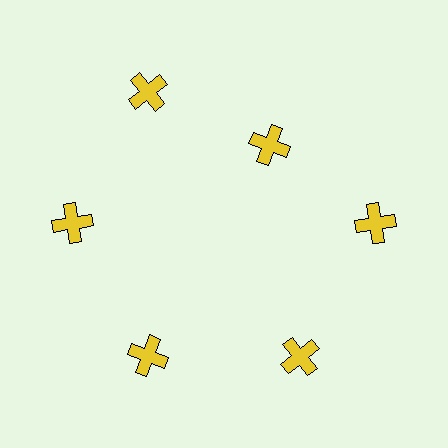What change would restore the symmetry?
The symmetry would be restored by moving it outward, back onto the ring so that all 6 crosses sit at equal angles and equal distance from the center.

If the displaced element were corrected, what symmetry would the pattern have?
It would have 6-fold rotational symmetry — the pattern would map onto itself every 60 degrees.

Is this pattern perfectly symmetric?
No. The 6 yellow crosses are arranged in a ring, but one element near the 1 o'clock position is pulled inward toward the center, breaking the 6-fold rotational symmetry.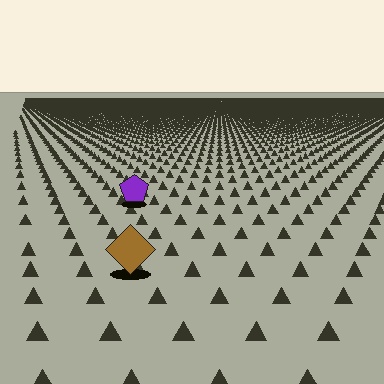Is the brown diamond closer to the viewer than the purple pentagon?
Yes. The brown diamond is closer — you can tell from the texture gradient: the ground texture is coarser near it.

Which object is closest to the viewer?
The brown diamond is closest. The texture marks near it are larger and more spread out.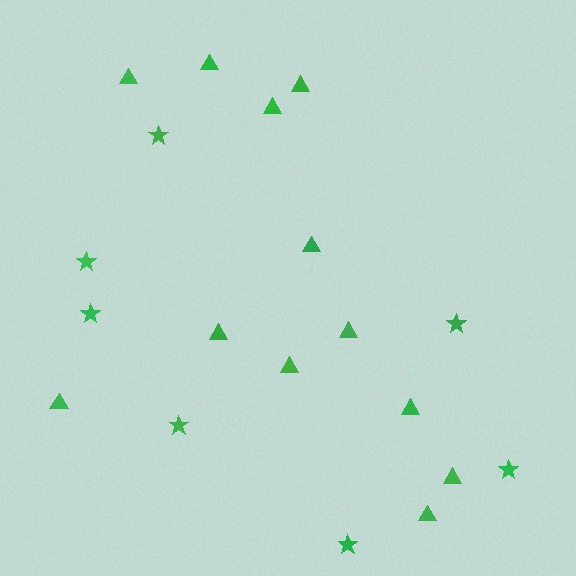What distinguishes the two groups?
There are 2 groups: one group of triangles (12) and one group of stars (7).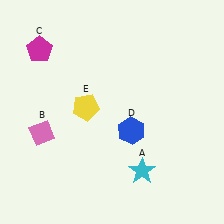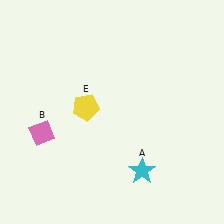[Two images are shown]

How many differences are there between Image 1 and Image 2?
There are 2 differences between the two images.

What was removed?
The blue hexagon (D), the magenta pentagon (C) were removed in Image 2.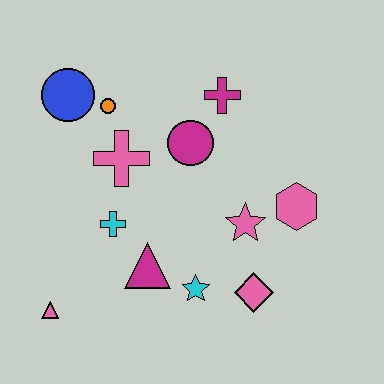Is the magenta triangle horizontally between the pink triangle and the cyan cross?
No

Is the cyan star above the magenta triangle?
No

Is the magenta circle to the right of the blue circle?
Yes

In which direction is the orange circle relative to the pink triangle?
The orange circle is above the pink triangle.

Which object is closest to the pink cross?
The orange circle is closest to the pink cross.